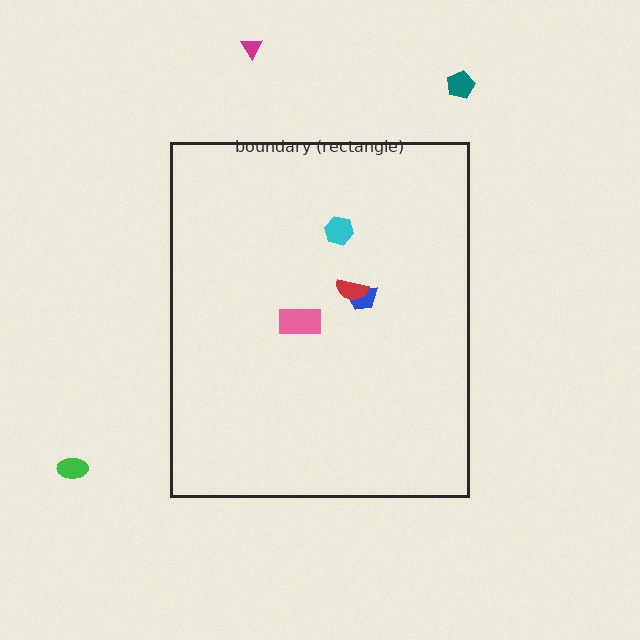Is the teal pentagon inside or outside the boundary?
Outside.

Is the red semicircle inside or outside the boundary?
Inside.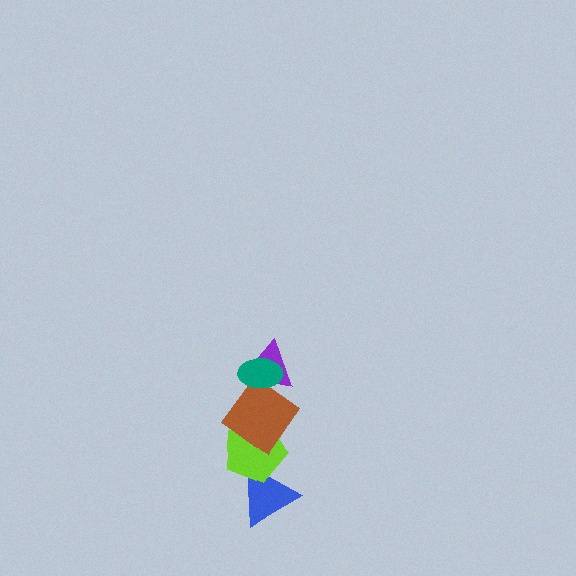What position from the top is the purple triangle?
The purple triangle is 2nd from the top.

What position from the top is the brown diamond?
The brown diamond is 3rd from the top.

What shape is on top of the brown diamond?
The purple triangle is on top of the brown diamond.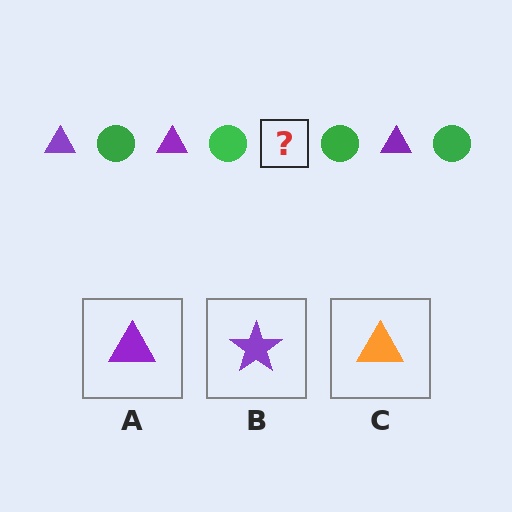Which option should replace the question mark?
Option A.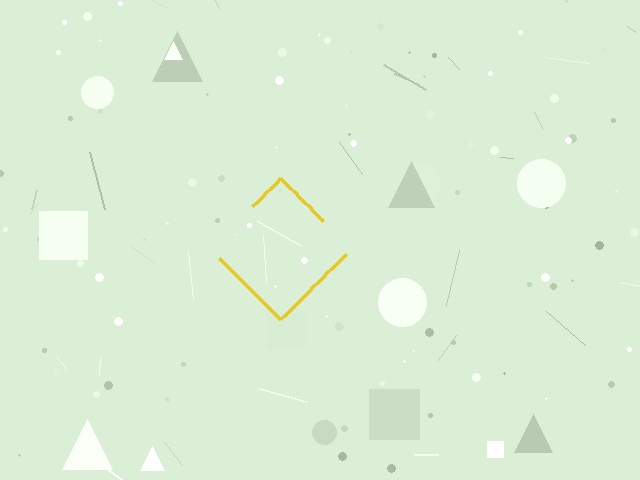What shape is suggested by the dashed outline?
The dashed outline suggests a diamond.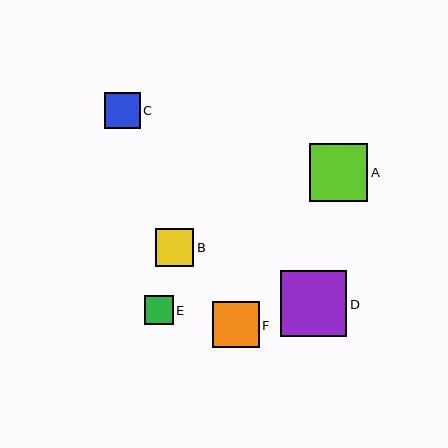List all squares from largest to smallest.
From largest to smallest: D, A, F, B, C, E.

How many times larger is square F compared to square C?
Square F is approximately 1.3 times the size of square C.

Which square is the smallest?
Square E is the smallest with a size of approximately 29 pixels.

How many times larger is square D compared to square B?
Square D is approximately 1.8 times the size of square B.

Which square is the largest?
Square D is the largest with a size of approximately 66 pixels.